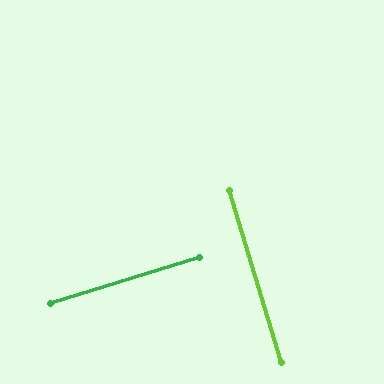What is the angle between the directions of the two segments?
Approximately 90 degrees.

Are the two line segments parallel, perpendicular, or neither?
Perpendicular — they meet at approximately 90°.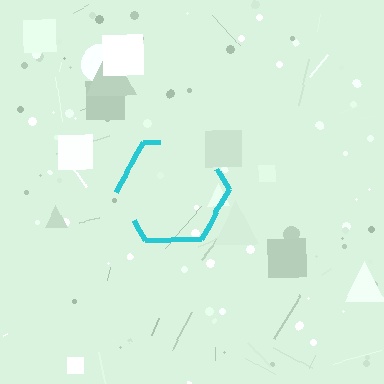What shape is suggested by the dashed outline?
The dashed outline suggests a hexagon.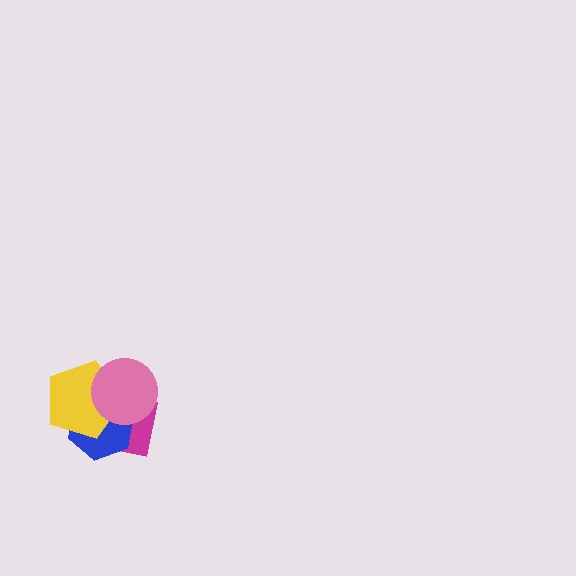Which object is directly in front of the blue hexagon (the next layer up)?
The yellow pentagon is directly in front of the blue hexagon.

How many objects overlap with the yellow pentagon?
3 objects overlap with the yellow pentagon.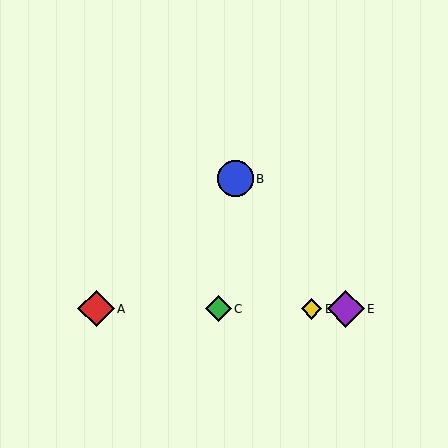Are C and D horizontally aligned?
Yes, both are at y≈309.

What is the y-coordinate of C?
Object C is at y≈309.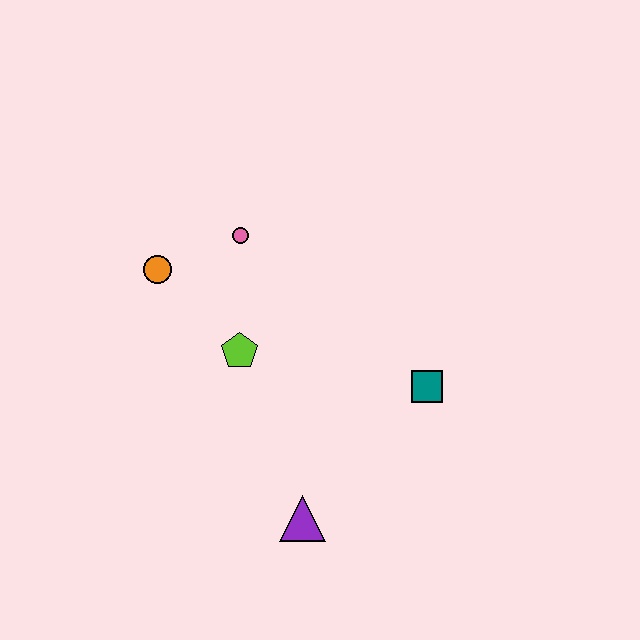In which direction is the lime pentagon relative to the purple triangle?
The lime pentagon is above the purple triangle.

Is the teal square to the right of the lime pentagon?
Yes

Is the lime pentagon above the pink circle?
No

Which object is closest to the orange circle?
The pink circle is closest to the orange circle.